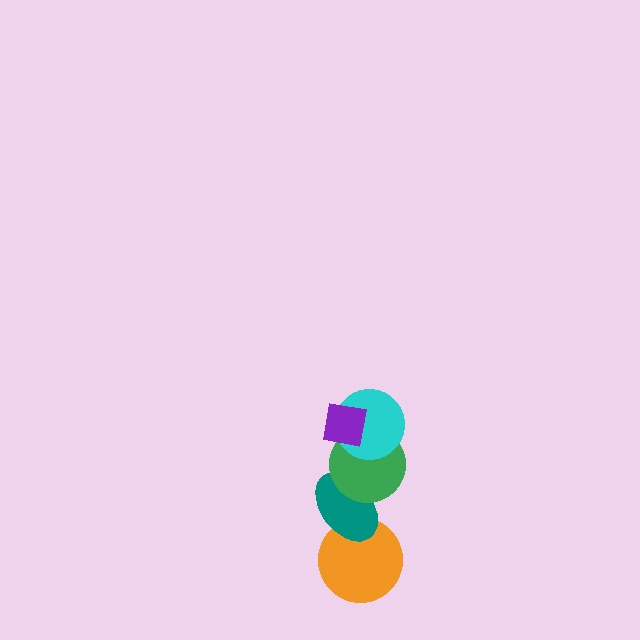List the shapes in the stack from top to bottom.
From top to bottom: the purple square, the cyan circle, the green circle, the teal ellipse, the orange circle.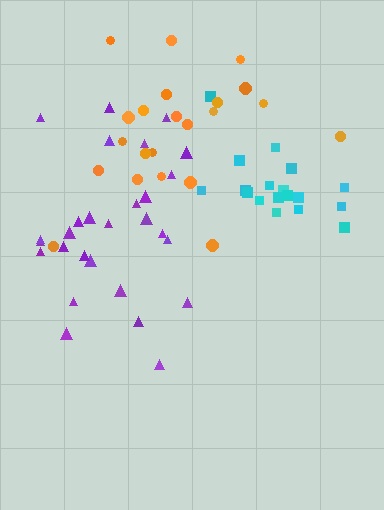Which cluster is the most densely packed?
Cyan.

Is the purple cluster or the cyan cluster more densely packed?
Cyan.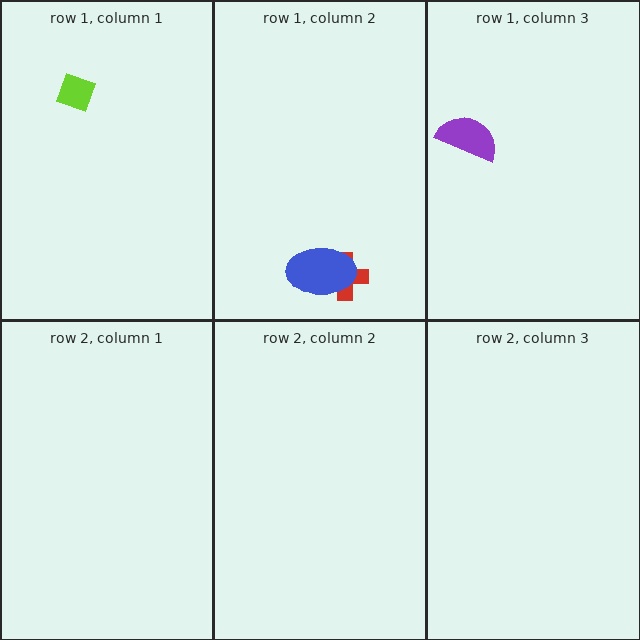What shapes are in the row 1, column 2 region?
The red cross, the blue ellipse.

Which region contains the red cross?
The row 1, column 2 region.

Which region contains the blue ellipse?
The row 1, column 2 region.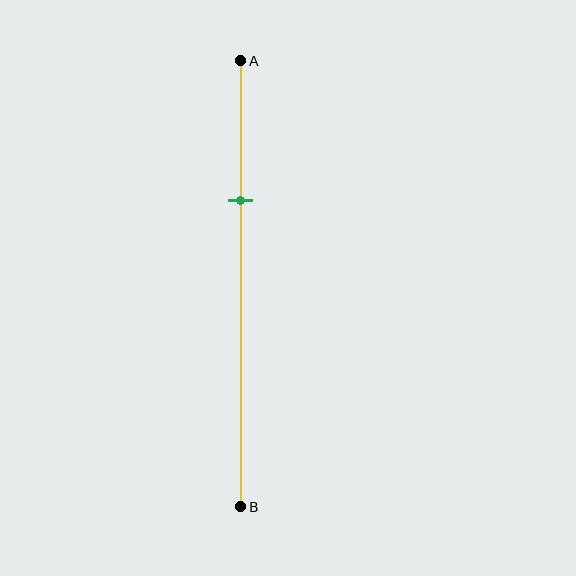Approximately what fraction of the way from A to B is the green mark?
The green mark is approximately 30% of the way from A to B.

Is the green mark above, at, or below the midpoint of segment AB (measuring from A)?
The green mark is above the midpoint of segment AB.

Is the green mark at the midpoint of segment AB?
No, the mark is at about 30% from A, not at the 50% midpoint.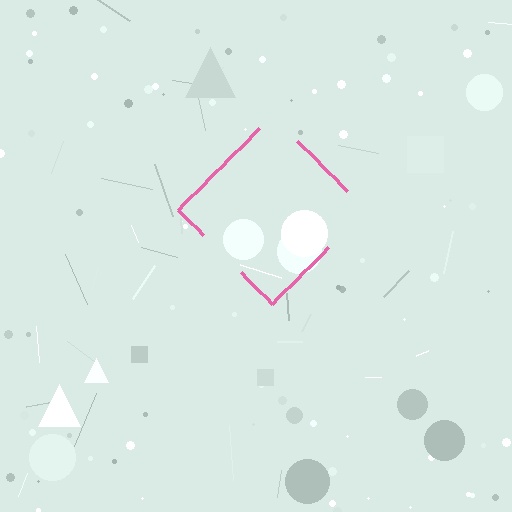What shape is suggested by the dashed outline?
The dashed outline suggests a diamond.